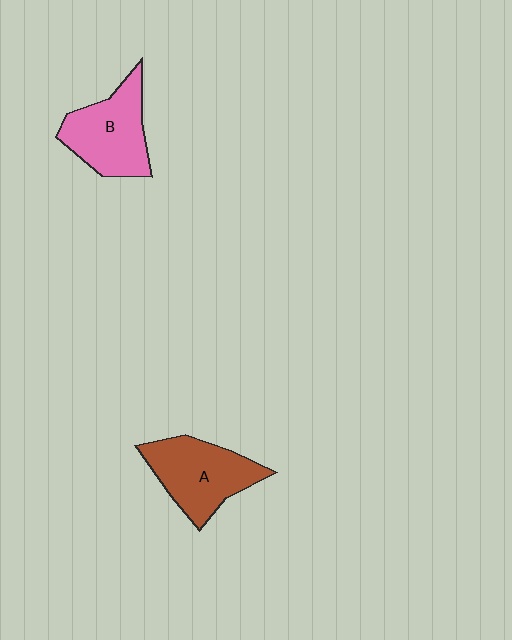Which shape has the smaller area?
Shape B (pink).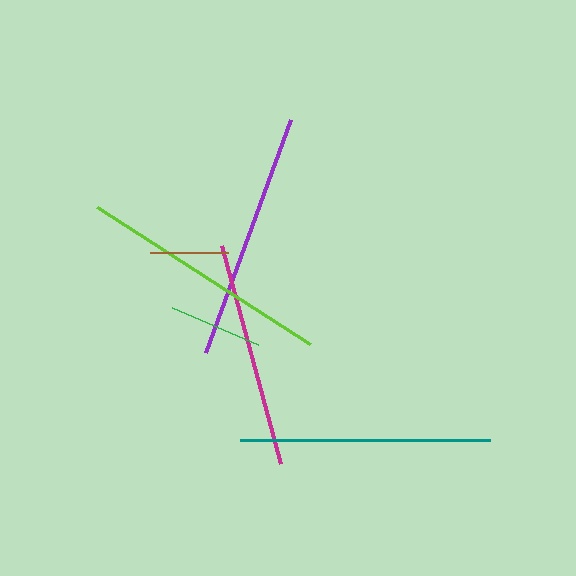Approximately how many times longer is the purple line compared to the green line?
The purple line is approximately 2.7 times the length of the green line.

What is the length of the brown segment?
The brown segment is approximately 78 pixels long.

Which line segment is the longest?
The lime line is the longest at approximately 254 pixels.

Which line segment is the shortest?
The brown line is the shortest at approximately 78 pixels.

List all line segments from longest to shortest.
From longest to shortest: lime, teal, purple, magenta, green, brown.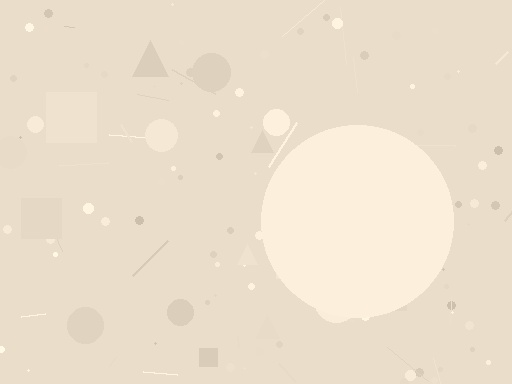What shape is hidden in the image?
A circle is hidden in the image.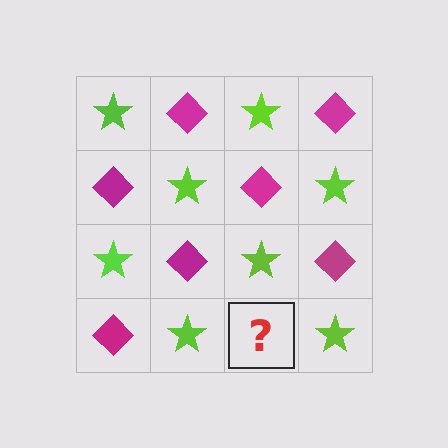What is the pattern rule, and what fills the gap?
The rule is that it alternates lime star and magenta diamond in a checkerboard pattern. The gap should be filled with a magenta diamond.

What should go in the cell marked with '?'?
The missing cell should contain a magenta diamond.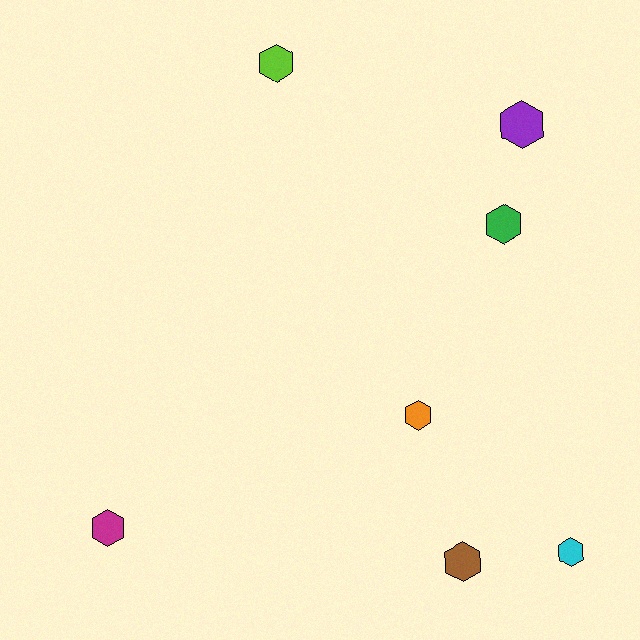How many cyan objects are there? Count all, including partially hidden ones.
There is 1 cyan object.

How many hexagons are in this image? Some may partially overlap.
There are 7 hexagons.